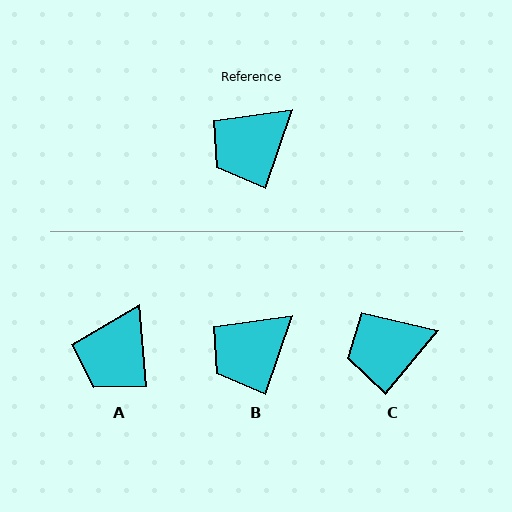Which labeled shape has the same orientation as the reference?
B.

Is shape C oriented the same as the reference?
No, it is off by about 21 degrees.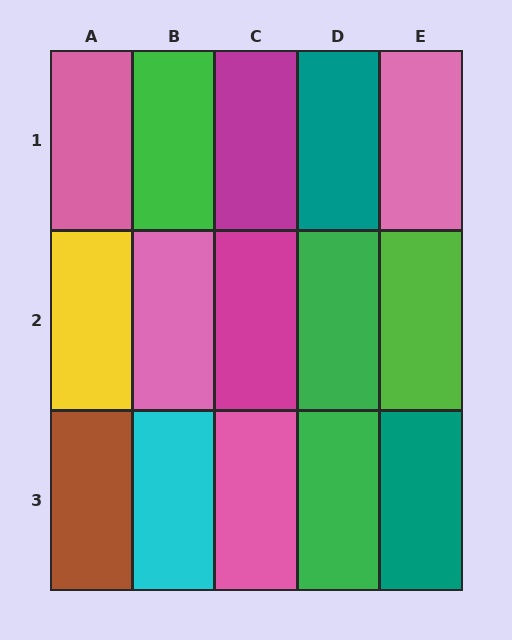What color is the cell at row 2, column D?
Green.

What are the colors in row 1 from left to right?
Pink, green, magenta, teal, pink.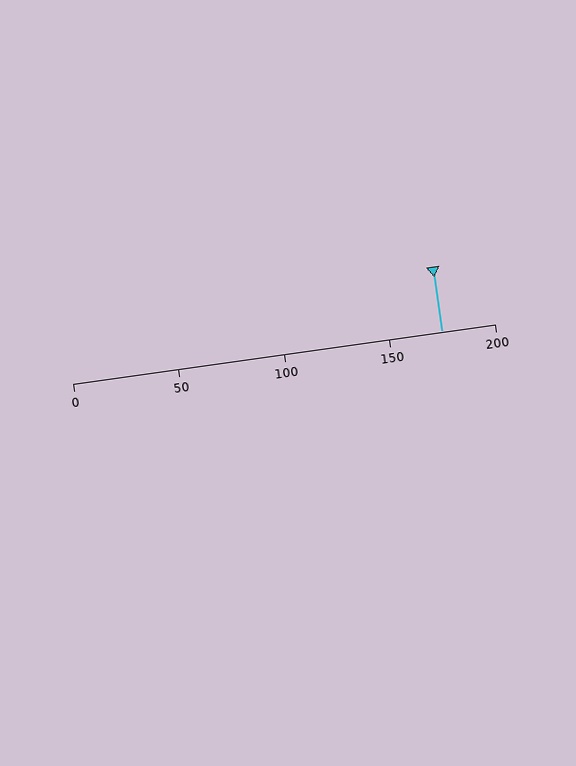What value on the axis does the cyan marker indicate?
The marker indicates approximately 175.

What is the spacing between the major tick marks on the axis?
The major ticks are spaced 50 apart.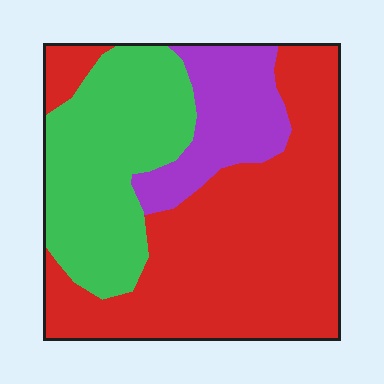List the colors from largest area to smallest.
From largest to smallest: red, green, purple.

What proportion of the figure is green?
Green covers about 30% of the figure.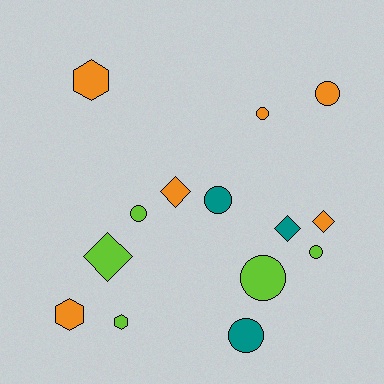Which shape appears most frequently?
Circle, with 7 objects.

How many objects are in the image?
There are 14 objects.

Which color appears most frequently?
Orange, with 6 objects.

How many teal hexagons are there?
There are no teal hexagons.